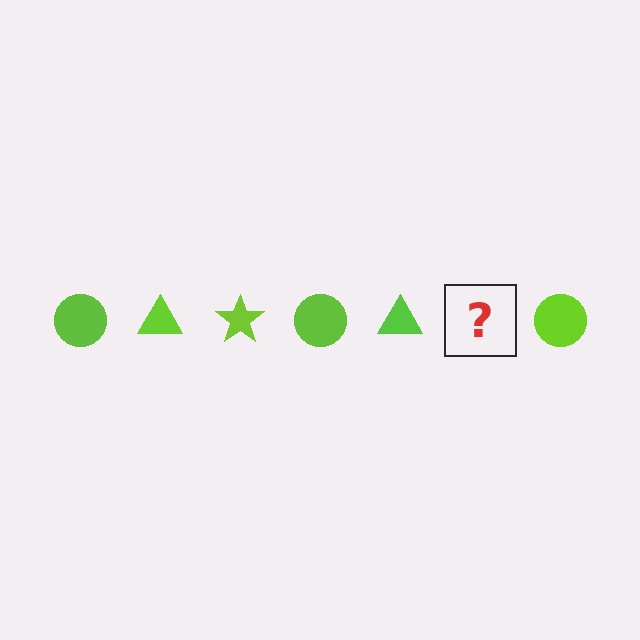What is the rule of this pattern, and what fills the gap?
The rule is that the pattern cycles through circle, triangle, star shapes in lime. The gap should be filled with a lime star.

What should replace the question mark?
The question mark should be replaced with a lime star.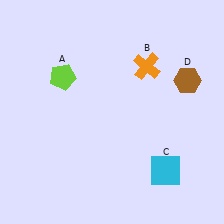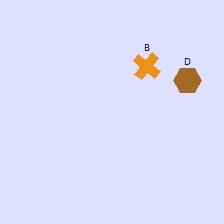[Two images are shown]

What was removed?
The cyan square (C), the lime pentagon (A) were removed in Image 2.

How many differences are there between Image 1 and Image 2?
There are 2 differences between the two images.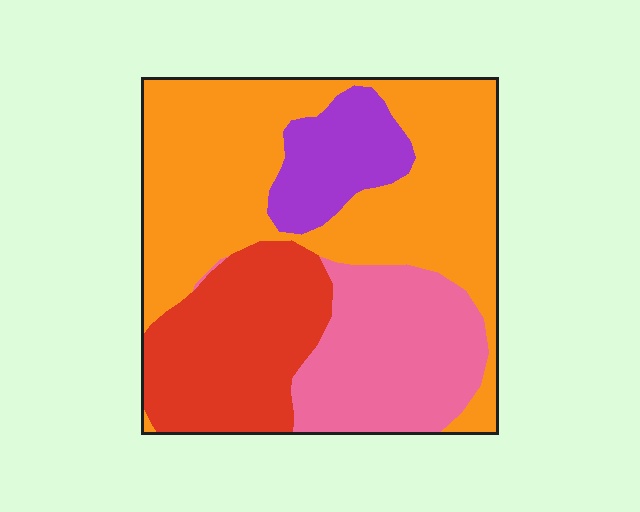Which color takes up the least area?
Purple, at roughly 10%.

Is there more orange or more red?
Orange.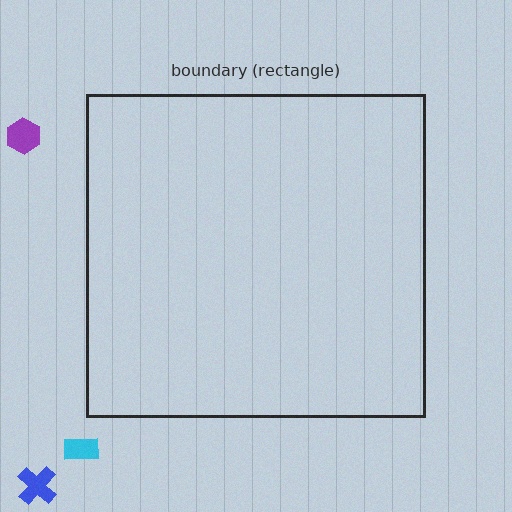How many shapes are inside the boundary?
0 inside, 3 outside.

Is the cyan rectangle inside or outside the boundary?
Outside.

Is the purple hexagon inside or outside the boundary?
Outside.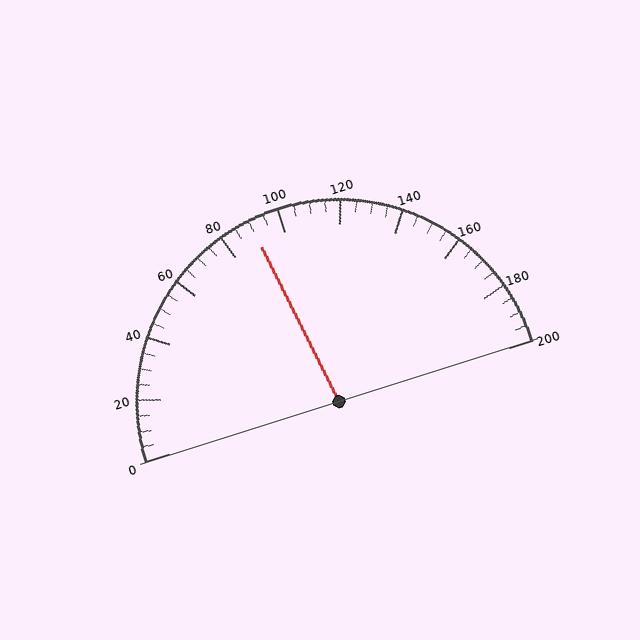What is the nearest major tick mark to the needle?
The nearest major tick mark is 80.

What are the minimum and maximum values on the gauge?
The gauge ranges from 0 to 200.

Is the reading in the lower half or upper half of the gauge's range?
The reading is in the lower half of the range (0 to 200).